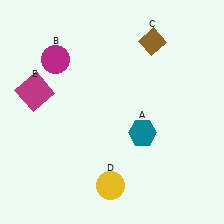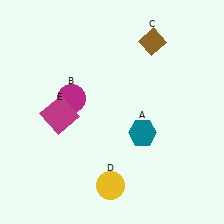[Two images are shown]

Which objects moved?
The objects that moved are: the magenta circle (B), the magenta square (E).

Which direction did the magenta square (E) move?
The magenta square (E) moved right.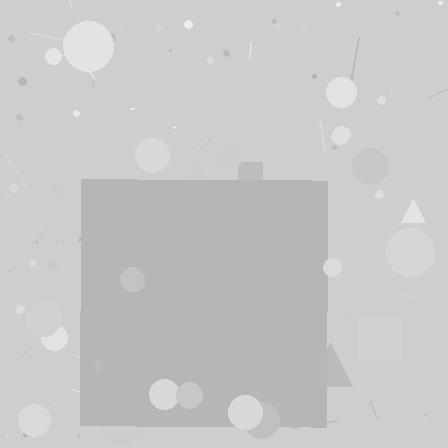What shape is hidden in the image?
A square is hidden in the image.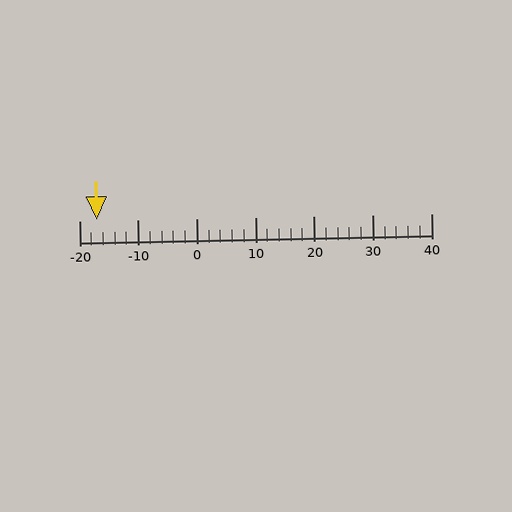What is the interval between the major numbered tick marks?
The major tick marks are spaced 10 units apart.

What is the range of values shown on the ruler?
The ruler shows values from -20 to 40.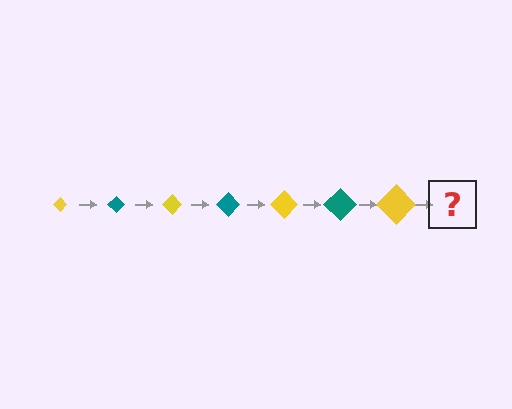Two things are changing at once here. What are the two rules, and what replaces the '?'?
The two rules are that the diamond grows larger each step and the color cycles through yellow and teal. The '?' should be a teal diamond, larger than the previous one.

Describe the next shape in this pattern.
It should be a teal diamond, larger than the previous one.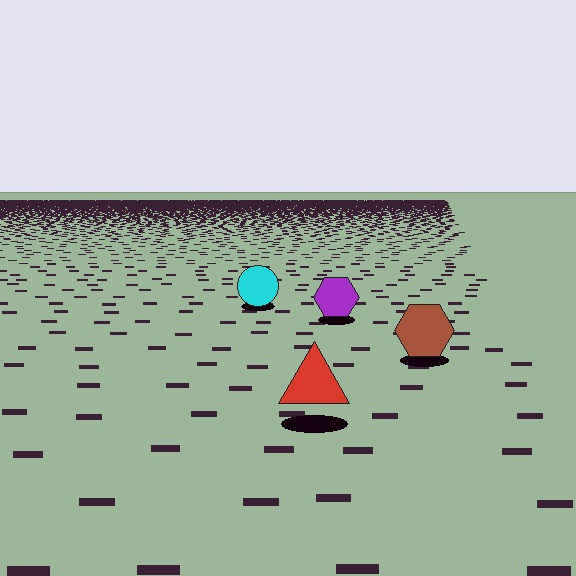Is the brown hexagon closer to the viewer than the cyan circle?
Yes. The brown hexagon is closer — you can tell from the texture gradient: the ground texture is coarser near it.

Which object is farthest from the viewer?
The cyan circle is farthest from the viewer. It appears smaller and the ground texture around it is denser.